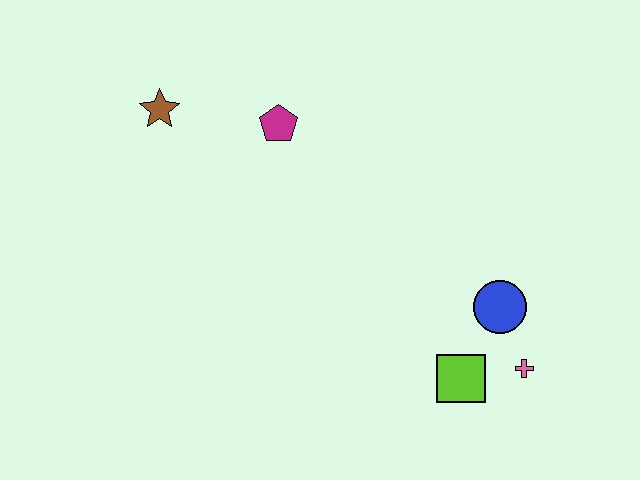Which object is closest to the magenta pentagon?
The brown star is closest to the magenta pentagon.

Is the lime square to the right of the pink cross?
No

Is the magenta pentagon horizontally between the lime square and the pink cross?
No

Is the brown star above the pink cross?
Yes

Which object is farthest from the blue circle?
The brown star is farthest from the blue circle.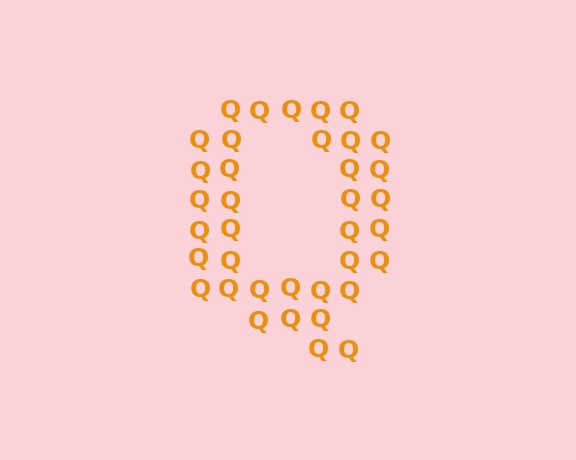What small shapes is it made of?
It is made of small letter Q's.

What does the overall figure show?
The overall figure shows the letter Q.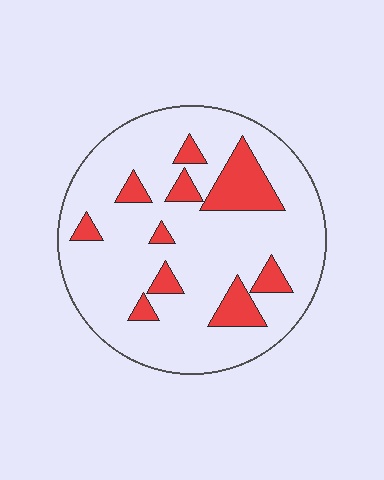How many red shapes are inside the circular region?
10.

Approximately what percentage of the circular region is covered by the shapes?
Approximately 15%.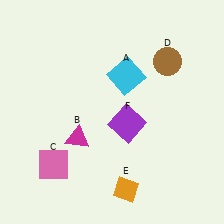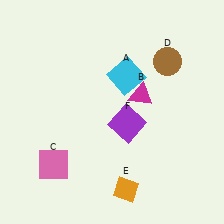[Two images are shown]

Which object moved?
The magenta triangle (B) moved right.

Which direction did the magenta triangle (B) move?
The magenta triangle (B) moved right.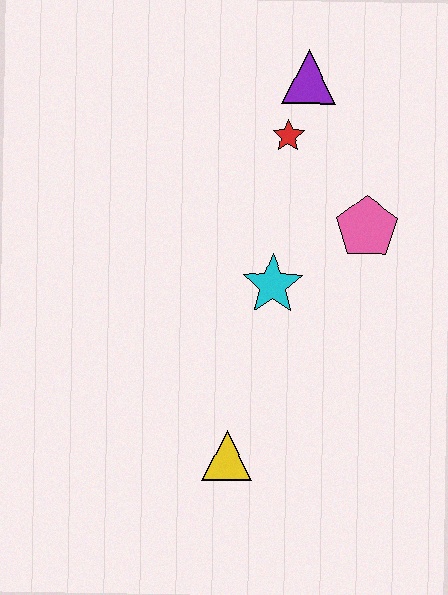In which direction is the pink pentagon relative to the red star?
The pink pentagon is below the red star.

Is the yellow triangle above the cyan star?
No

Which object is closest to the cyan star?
The pink pentagon is closest to the cyan star.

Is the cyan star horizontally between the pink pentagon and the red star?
No